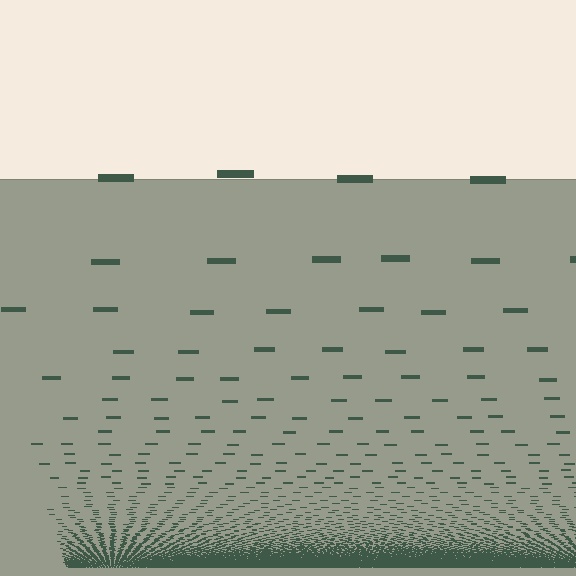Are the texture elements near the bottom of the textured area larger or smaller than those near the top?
Smaller. The gradient is inverted — elements near the bottom are smaller and denser.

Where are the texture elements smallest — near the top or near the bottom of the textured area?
Near the bottom.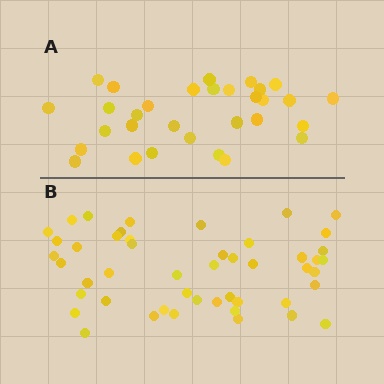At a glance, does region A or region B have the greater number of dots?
Region B (the bottom region) has more dots.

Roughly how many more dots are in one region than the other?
Region B has approximately 15 more dots than region A.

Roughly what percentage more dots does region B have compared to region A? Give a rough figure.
About 55% more.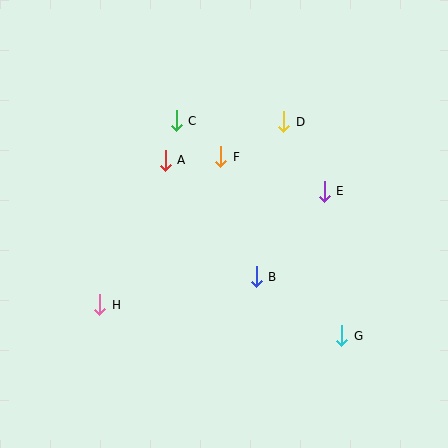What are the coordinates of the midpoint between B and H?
The midpoint between B and H is at (178, 291).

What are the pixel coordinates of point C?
Point C is at (176, 121).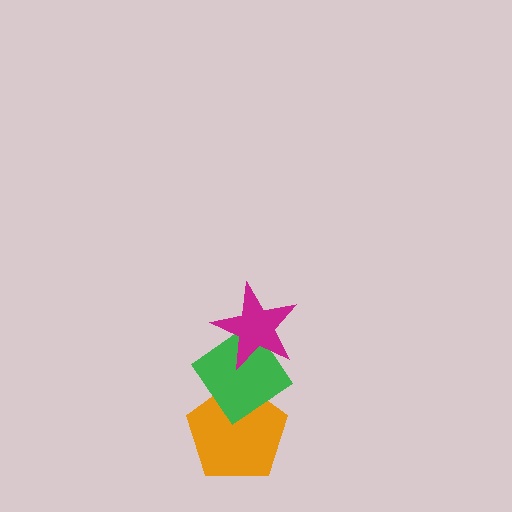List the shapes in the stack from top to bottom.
From top to bottom: the magenta star, the green diamond, the orange pentagon.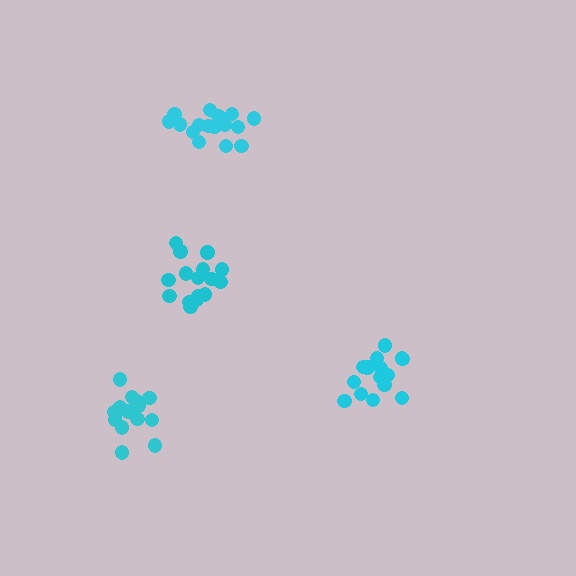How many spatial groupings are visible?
There are 4 spatial groupings.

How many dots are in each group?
Group 1: 16 dots, Group 2: 16 dots, Group 3: 15 dots, Group 4: 17 dots (64 total).